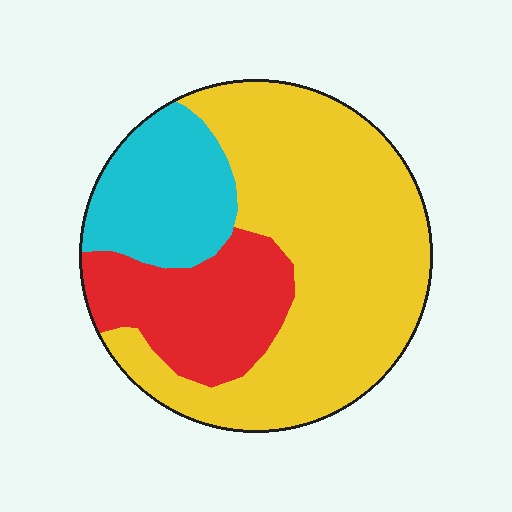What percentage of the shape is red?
Red covers roughly 20% of the shape.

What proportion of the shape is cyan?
Cyan covers roughly 20% of the shape.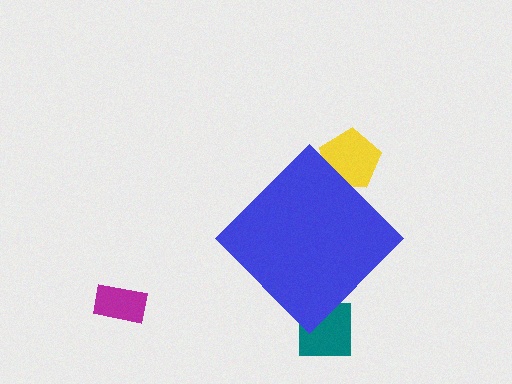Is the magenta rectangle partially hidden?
No, the magenta rectangle is fully visible.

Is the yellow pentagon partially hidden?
Yes, the yellow pentagon is partially hidden behind the blue diamond.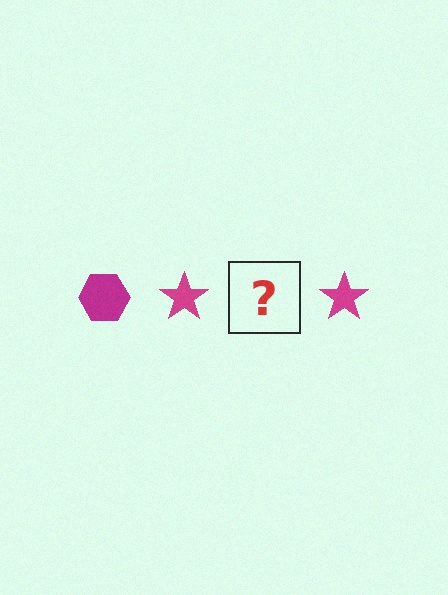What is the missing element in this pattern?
The missing element is a magenta hexagon.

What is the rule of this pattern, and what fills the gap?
The rule is that the pattern cycles through hexagon, star shapes in magenta. The gap should be filled with a magenta hexagon.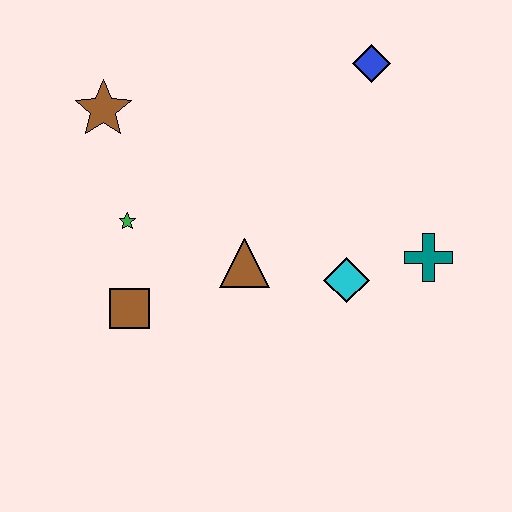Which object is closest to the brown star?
The green star is closest to the brown star.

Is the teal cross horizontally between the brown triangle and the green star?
No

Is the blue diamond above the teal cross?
Yes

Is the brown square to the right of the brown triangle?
No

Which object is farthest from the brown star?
The teal cross is farthest from the brown star.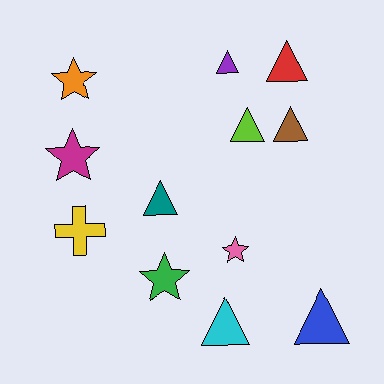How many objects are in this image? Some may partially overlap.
There are 12 objects.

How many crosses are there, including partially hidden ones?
There is 1 cross.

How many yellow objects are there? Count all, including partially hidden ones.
There is 1 yellow object.